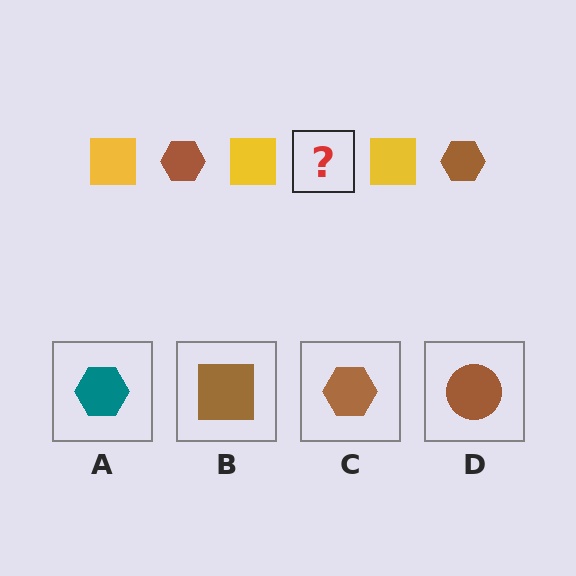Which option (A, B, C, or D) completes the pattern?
C.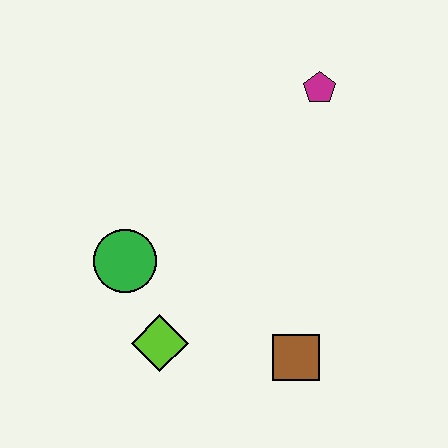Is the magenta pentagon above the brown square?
Yes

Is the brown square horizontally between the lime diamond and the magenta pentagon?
Yes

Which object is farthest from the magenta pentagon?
The lime diamond is farthest from the magenta pentagon.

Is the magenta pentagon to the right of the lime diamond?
Yes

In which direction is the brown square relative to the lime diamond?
The brown square is to the right of the lime diamond.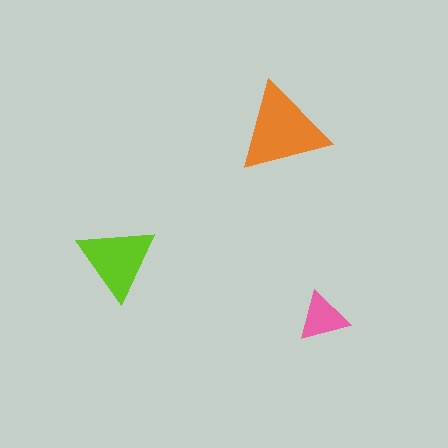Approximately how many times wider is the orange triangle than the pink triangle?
About 2 times wider.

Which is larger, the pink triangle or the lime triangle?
The lime one.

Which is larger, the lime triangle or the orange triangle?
The orange one.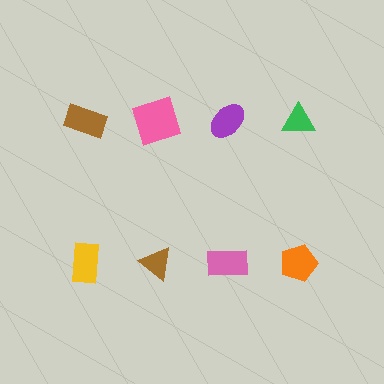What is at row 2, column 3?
A pink rectangle.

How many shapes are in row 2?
4 shapes.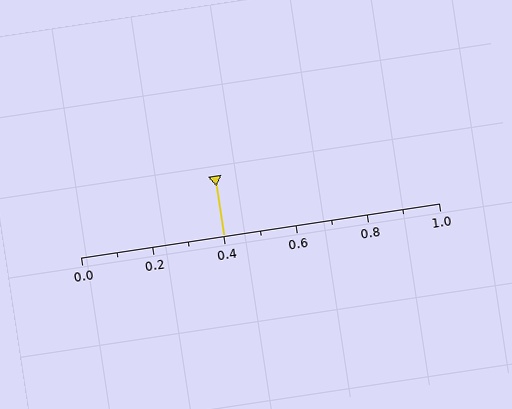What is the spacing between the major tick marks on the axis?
The major ticks are spaced 0.2 apart.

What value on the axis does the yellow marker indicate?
The marker indicates approximately 0.4.